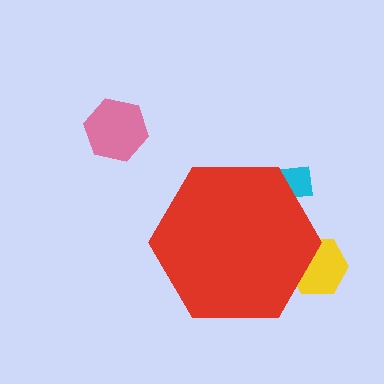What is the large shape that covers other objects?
A red hexagon.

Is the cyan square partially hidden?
Yes, the cyan square is partially hidden behind the red hexagon.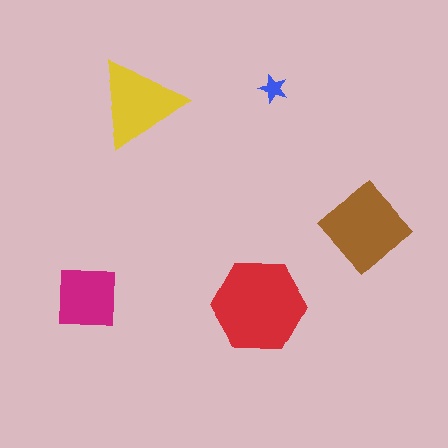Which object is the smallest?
The blue star.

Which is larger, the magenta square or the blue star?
The magenta square.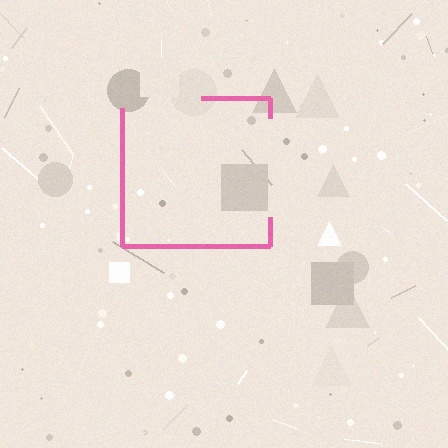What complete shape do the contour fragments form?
The contour fragments form a square.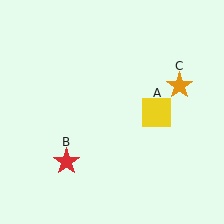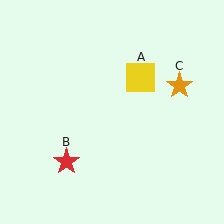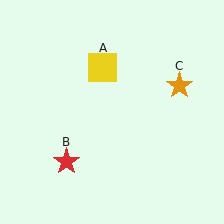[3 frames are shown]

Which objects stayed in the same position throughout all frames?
Red star (object B) and orange star (object C) remained stationary.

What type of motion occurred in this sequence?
The yellow square (object A) rotated counterclockwise around the center of the scene.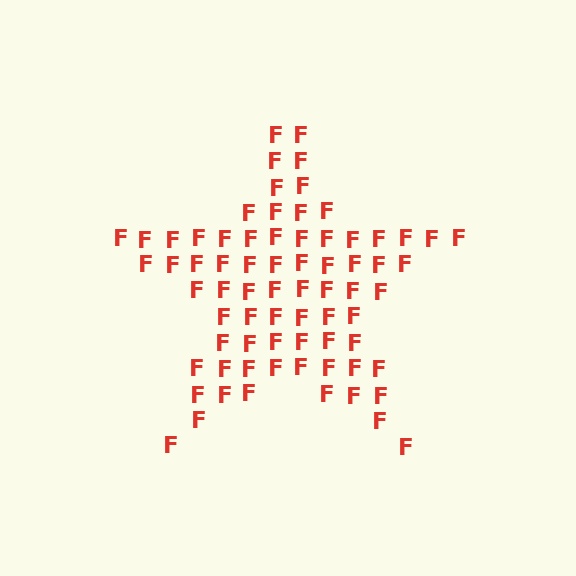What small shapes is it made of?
It is made of small letter F's.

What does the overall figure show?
The overall figure shows a star.